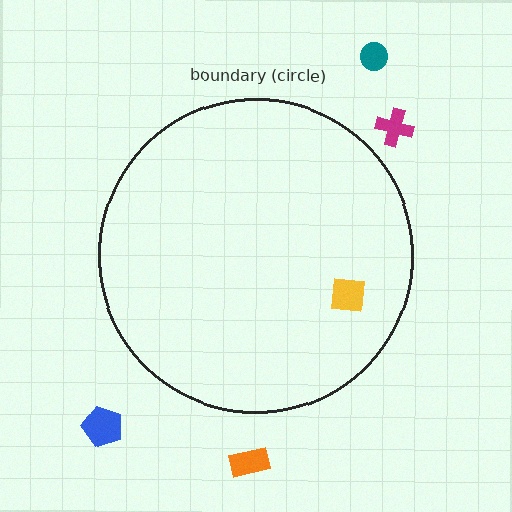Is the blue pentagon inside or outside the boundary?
Outside.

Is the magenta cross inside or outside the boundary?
Outside.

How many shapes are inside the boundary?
1 inside, 4 outside.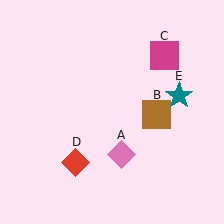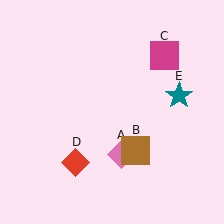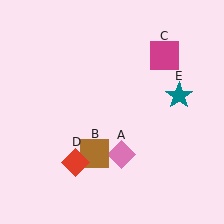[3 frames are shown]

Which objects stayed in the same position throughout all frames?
Pink diamond (object A) and magenta square (object C) and red diamond (object D) and teal star (object E) remained stationary.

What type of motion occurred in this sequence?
The brown square (object B) rotated clockwise around the center of the scene.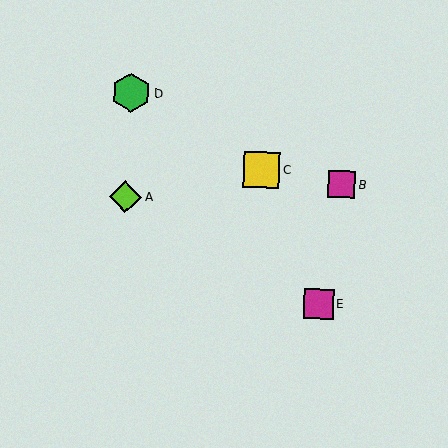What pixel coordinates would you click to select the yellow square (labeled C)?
Click at (262, 170) to select the yellow square C.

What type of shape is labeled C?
Shape C is a yellow square.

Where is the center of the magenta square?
The center of the magenta square is at (319, 304).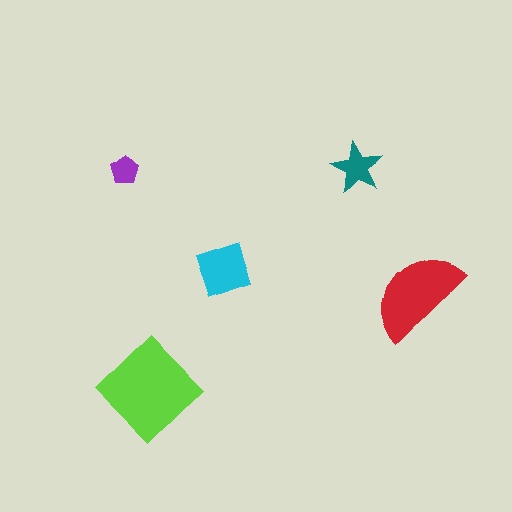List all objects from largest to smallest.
The lime diamond, the red semicircle, the cyan square, the teal star, the purple pentagon.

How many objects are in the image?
There are 5 objects in the image.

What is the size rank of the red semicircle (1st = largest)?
2nd.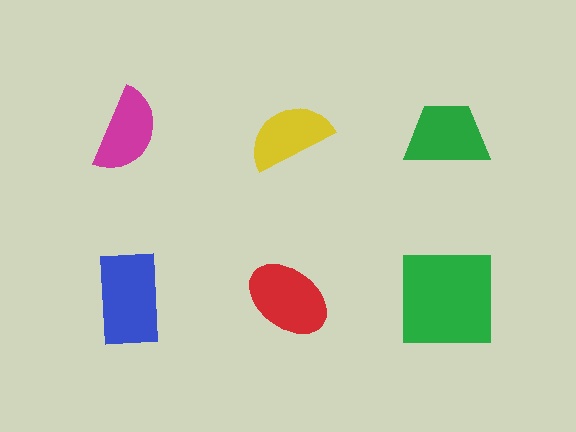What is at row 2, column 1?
A blue rectangle.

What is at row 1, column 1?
A magenta semicircle.